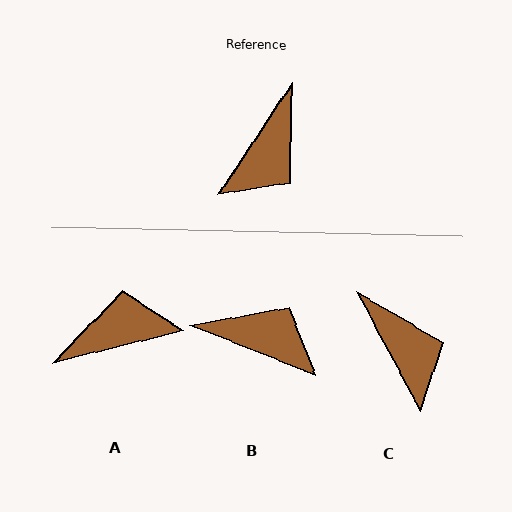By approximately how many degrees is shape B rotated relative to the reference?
Approximately 102 degrees counter-clockwise.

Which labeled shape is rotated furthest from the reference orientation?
A, about 138 degrees away.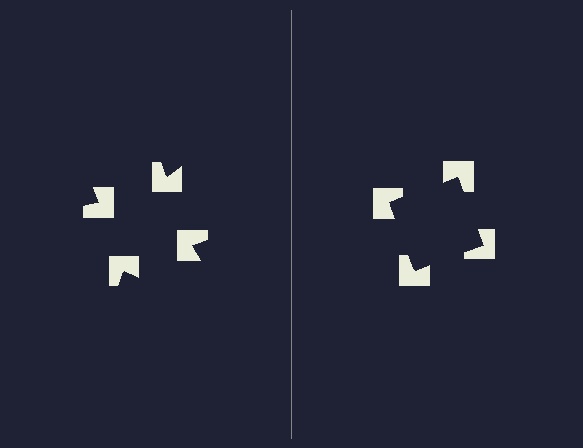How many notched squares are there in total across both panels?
8 — 4 on each side.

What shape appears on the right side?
An illusory square.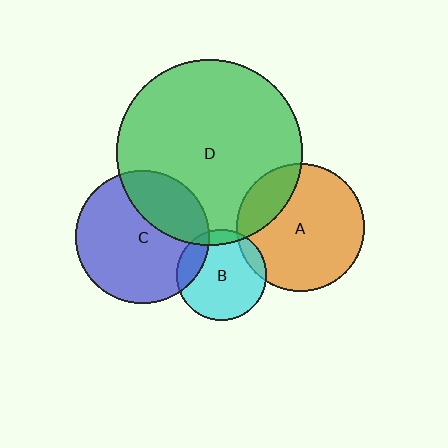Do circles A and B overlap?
Yes.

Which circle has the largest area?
Circle D (green).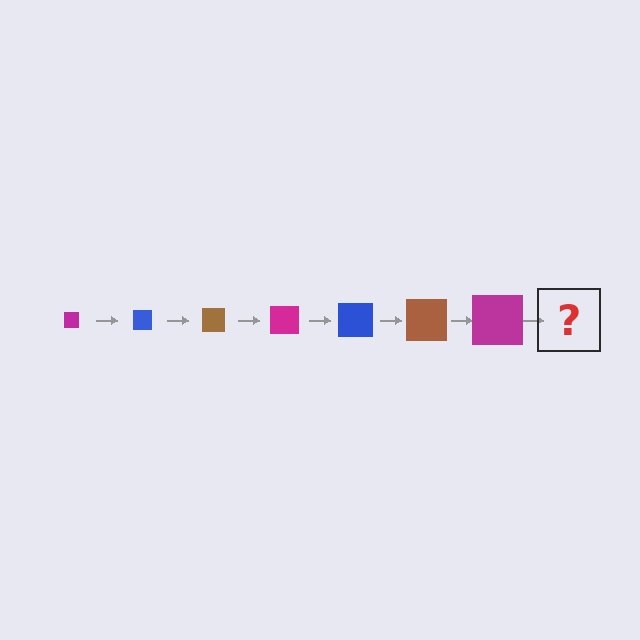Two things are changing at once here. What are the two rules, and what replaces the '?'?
The two rules are that the square grows larger each step and the color cycles through magenta, blue, and brown. The '?' should be a blue square, larger than the previous one.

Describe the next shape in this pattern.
It should be a blue square, larger than the previous one.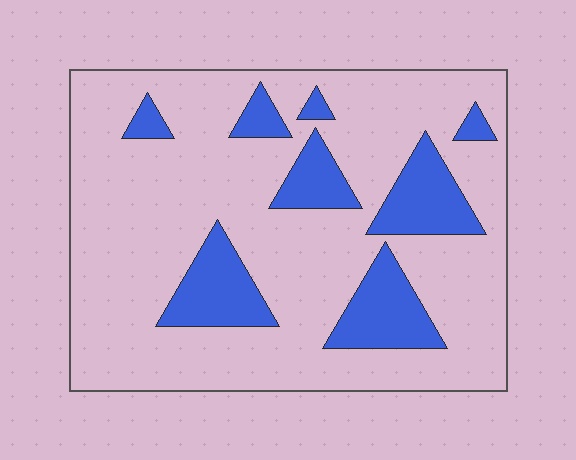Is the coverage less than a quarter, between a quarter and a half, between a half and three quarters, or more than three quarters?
Less than a quarter.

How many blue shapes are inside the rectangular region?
8.